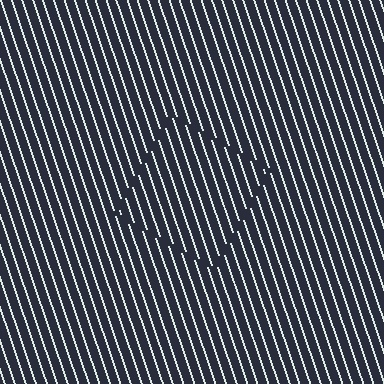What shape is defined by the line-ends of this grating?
An illusory square. The interior of the shape contains the same grating, shifted by half a period — the contour is defined by the phase discontinuity where line-ends from the inner and outer gratings abut.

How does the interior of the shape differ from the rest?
The interior of the shape contains the same grating, shifted by half a period — the contour is defined by the phase discontinuity where line-ends from the inner and outer gratings abut.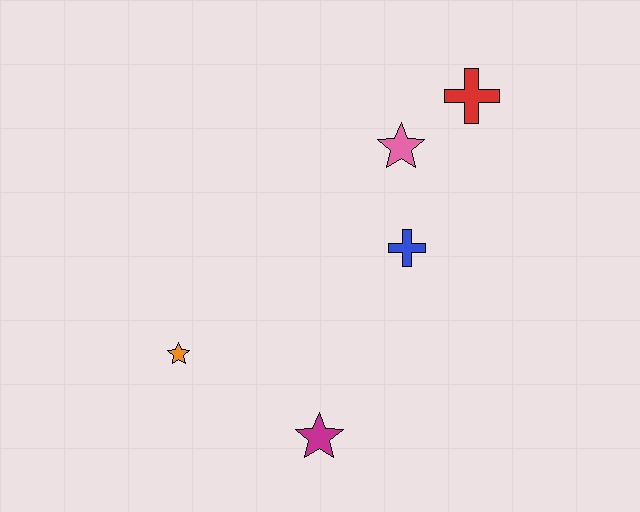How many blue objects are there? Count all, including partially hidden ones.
There is 1 blue object.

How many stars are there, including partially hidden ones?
There are 3 stars.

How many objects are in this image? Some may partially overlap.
There are 5 objects.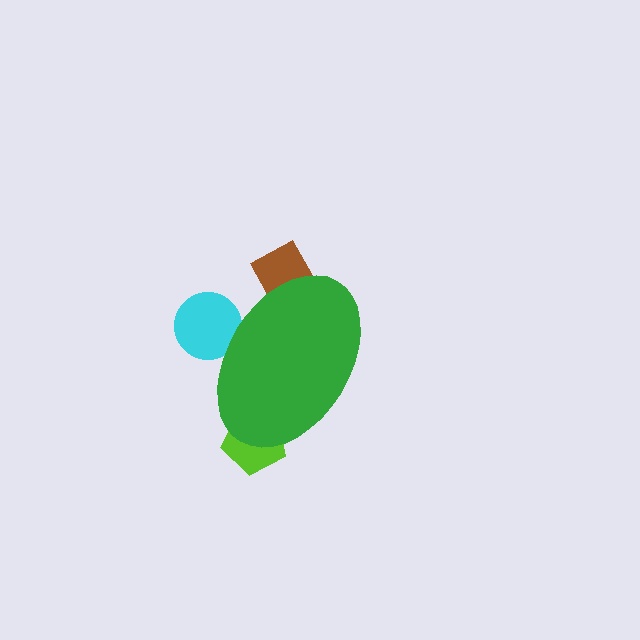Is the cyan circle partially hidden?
Yes, the cyan circle is partially hidden behind the green ellipse.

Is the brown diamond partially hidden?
Yes, the brown diamond is partially hidden behind the green ellipse.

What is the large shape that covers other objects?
A green ellipse.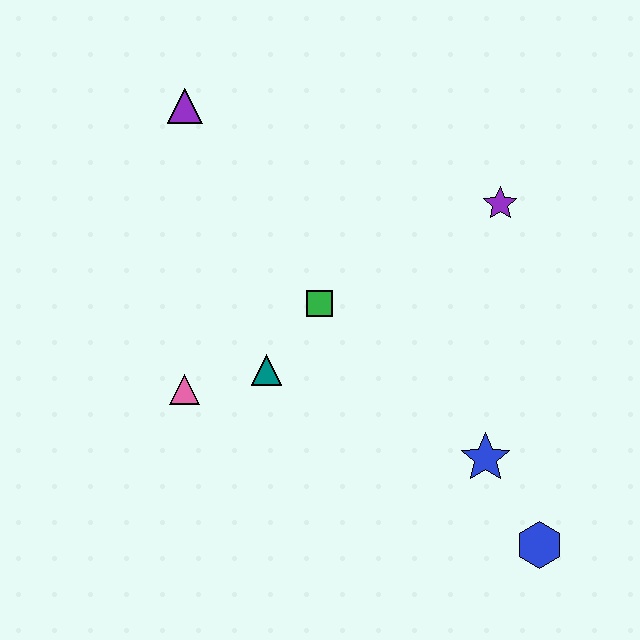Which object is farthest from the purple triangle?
The blue hexagon is farthest from the purple triangle.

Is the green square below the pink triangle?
No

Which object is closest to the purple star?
The green square is closest to the purple star.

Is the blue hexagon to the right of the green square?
Yes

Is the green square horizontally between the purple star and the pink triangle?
Yes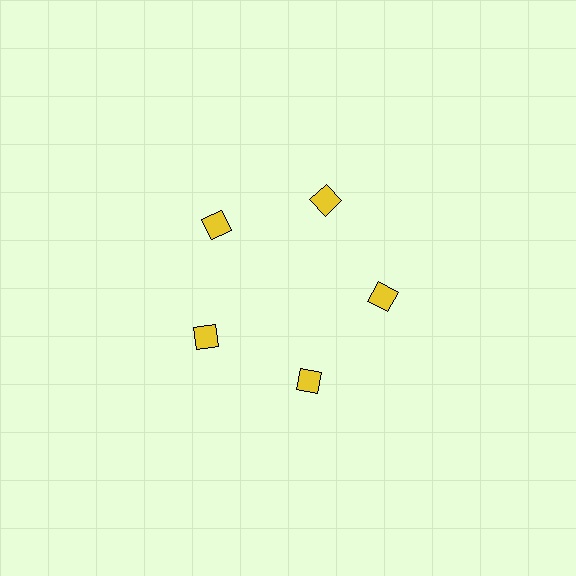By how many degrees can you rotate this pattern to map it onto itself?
The pattern maps onto itself every 72 degrees of rotation.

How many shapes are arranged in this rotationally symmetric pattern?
There are 5 shapes, arranged in 5 groups of 1.